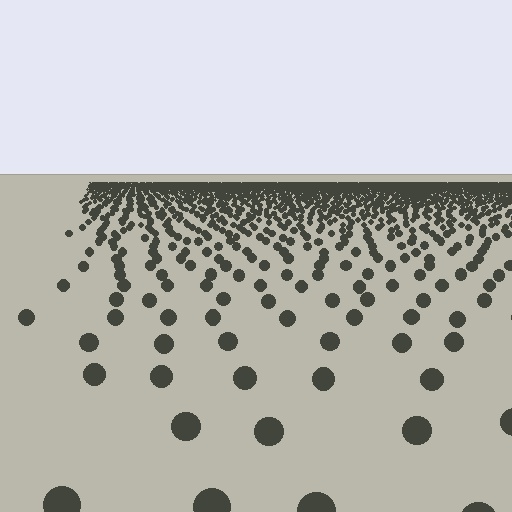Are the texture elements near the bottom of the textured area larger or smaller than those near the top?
Larger. Near the bottom, elements are closer to the viewer and appear at a bigger on-screen size.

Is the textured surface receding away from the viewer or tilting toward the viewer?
The surface is receding away from the viewer. Texture elements get smaller and denser toward the top.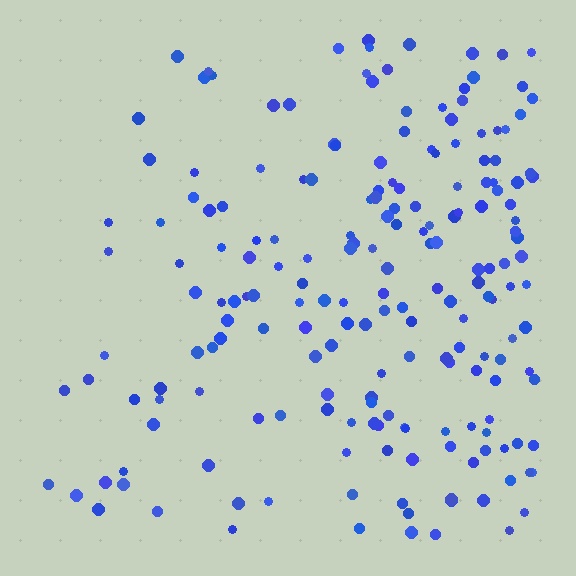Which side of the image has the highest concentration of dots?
The right.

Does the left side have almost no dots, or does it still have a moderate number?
Still a moderate number, just noticeably fewer than the right.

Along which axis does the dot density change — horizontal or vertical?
Horizontal.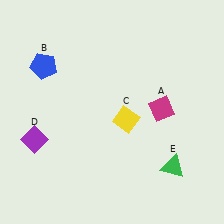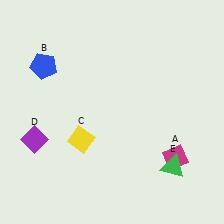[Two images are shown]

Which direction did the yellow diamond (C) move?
The yellow diamond (C) moved left.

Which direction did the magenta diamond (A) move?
The magenta diamond (A) moved down.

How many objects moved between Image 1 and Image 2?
2 objects moved between the two images.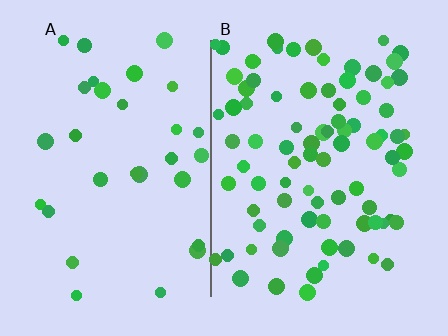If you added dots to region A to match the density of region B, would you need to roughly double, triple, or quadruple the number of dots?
Approximately triple.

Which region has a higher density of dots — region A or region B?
B (the right).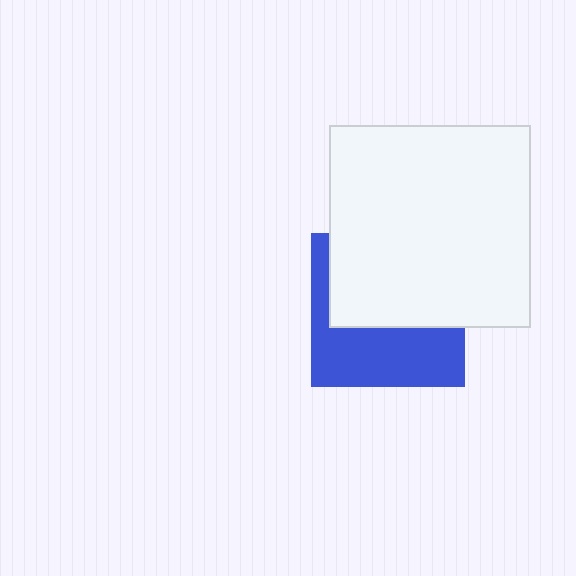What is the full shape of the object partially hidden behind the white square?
The partially hidden object is a blue square.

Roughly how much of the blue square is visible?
About half of it is visible (roughly 46%).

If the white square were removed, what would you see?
You would see the complete blue square.